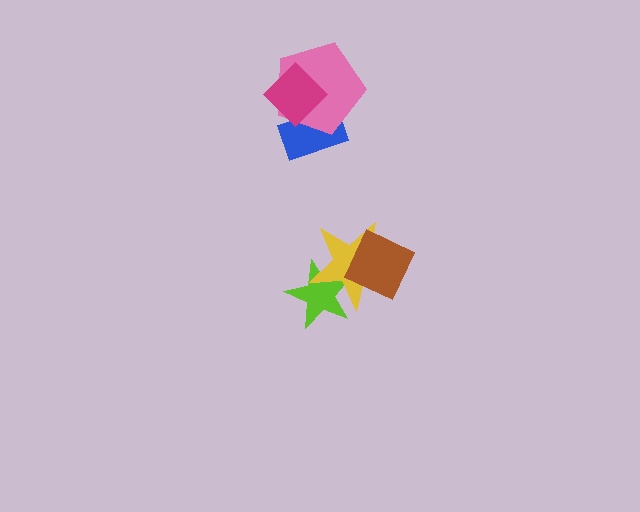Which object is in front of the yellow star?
The brown diamond is in front of the yellow star.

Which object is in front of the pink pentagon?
The magenta diamond is in front of the pink pentagon.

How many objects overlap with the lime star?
1 object overlaps with the lime star.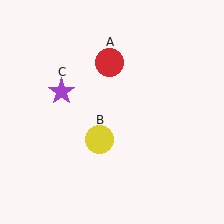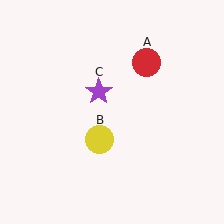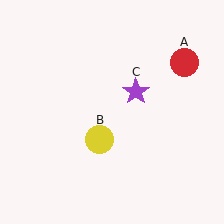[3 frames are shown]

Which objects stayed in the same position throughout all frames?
Yellow circle (object B) remained stationary.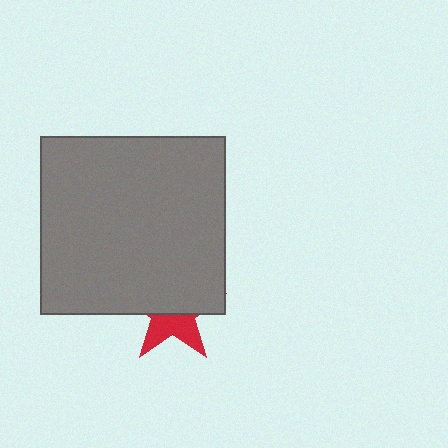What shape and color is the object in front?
The object in front is a gray rectangle.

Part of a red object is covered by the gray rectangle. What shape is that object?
It is a star.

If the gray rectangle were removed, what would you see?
You would see the complete red star.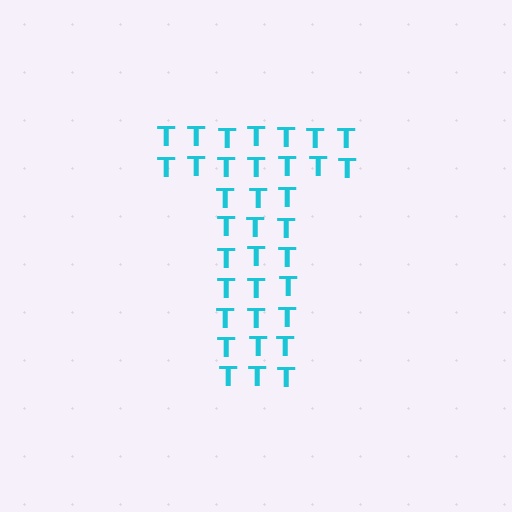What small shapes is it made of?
It is made of small letter T's.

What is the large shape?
The large shape is the letter T.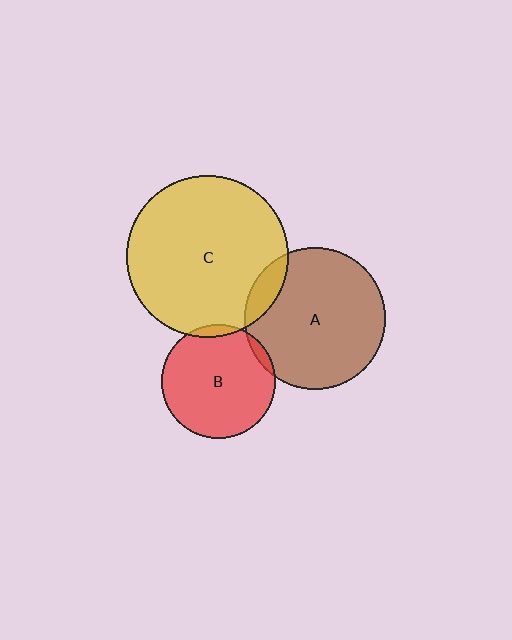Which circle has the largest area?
Circle C (yellow).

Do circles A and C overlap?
Yes.